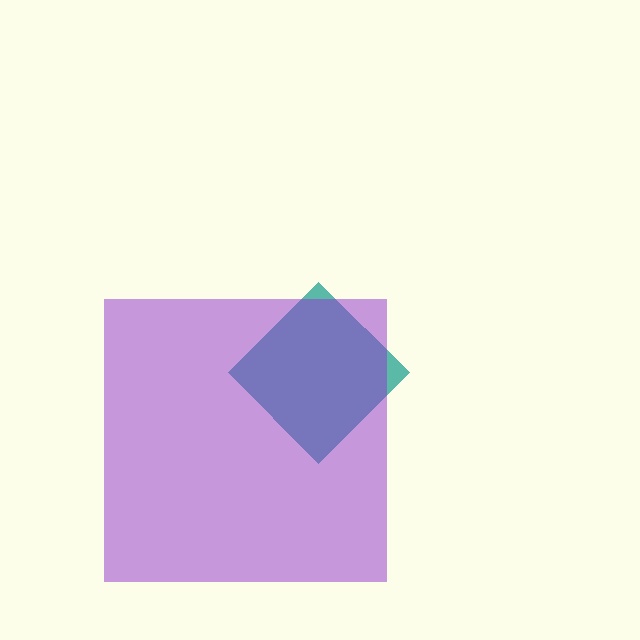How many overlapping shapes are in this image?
There are 2 overlapping shapes in the image.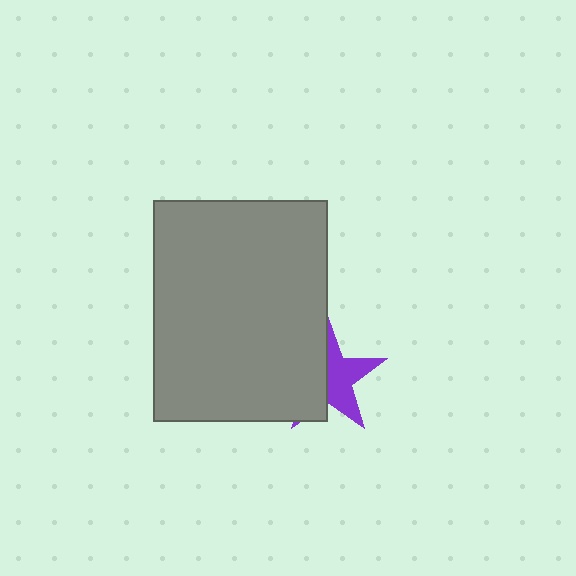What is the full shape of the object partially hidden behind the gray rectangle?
The partially hidden object is a purple star.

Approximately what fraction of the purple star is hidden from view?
Roughly 48% of the purple star is hidden behind the gray rectangle.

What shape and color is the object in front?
The object in front is a gray rectangle.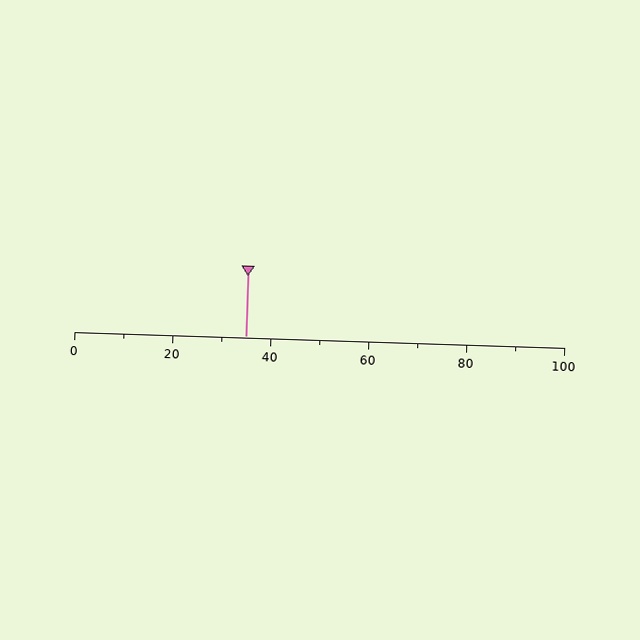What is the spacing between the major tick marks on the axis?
The major ticks are spaced 20 apart.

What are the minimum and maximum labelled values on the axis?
The axis runs from 0 to 100.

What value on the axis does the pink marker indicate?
The marker indicates approximately 35.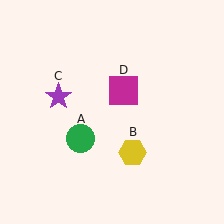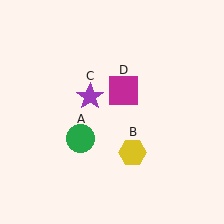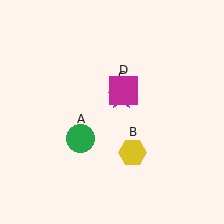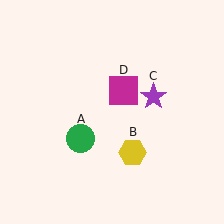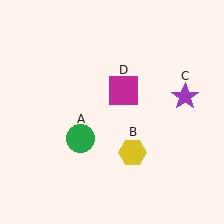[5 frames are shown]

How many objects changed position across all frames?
1 object changed position: purple star (object C).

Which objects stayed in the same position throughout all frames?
Green circle (object A) and yellow hexagon (object B) and magenta square (object D) remained stationary.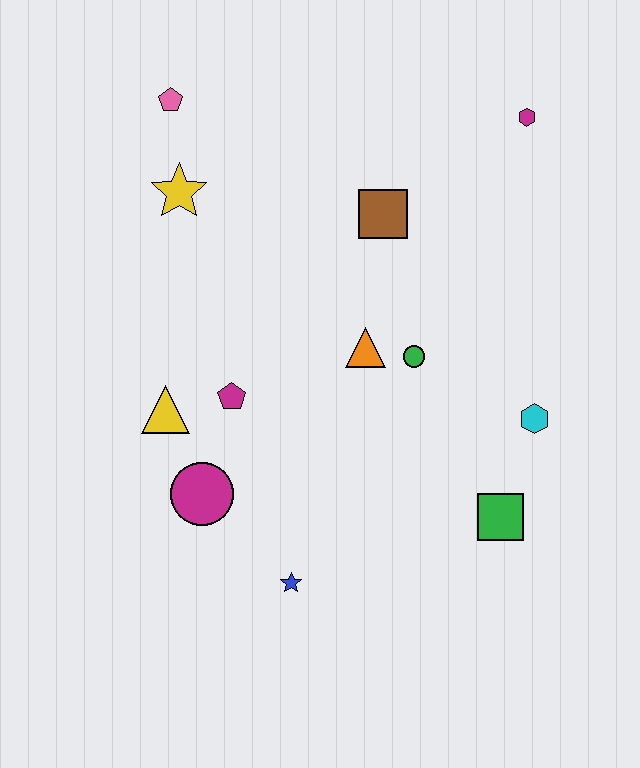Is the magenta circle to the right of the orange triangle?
No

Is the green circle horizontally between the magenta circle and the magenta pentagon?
No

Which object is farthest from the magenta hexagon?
The blue star is farthest from the magenta hexagon.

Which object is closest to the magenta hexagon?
The brown square is closest to the magenta hexagon.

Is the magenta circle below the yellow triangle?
Yes